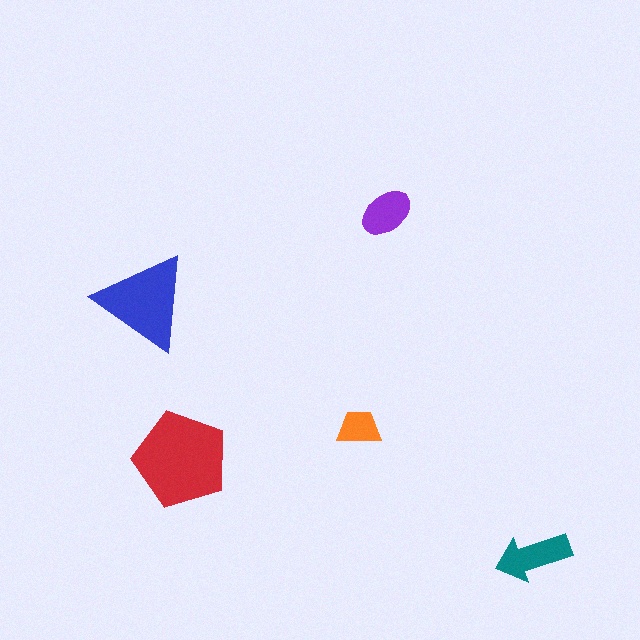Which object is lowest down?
The teal arrow is bottommost.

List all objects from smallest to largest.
The orange trapezoid, the purple ellipse, the teal arrow, the blue triangle, the red pentagon.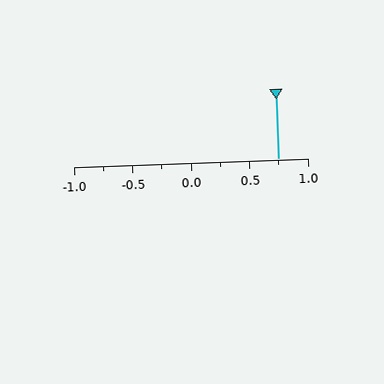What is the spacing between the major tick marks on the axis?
The major ticks are spaced 0.5 apart.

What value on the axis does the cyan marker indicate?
The marker indicates approximately 0.75.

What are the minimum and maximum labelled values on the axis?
The axis runs from -1.0 to 1.0.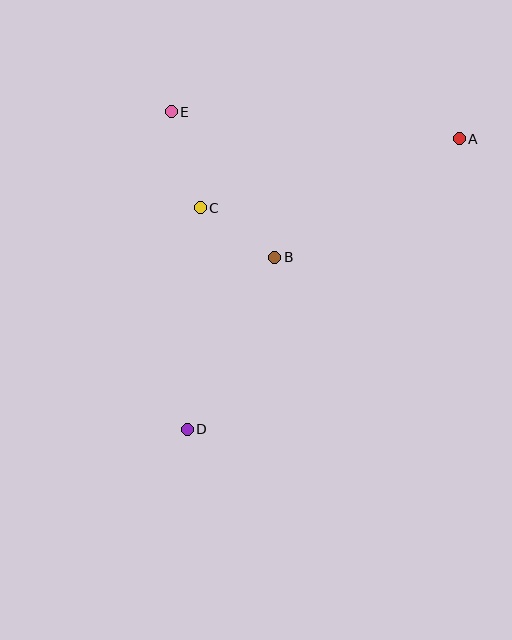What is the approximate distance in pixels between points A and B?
The distance between A and B is approximately 219 pixels.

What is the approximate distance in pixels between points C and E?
The distance between C and E is approximately 100 pixels.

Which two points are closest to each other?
Points B and C are closest to each other.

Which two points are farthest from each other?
Points A and D are farthest from each other.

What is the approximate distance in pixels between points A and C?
The distance between A and C is approximately 268 pixels.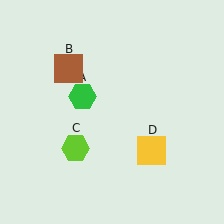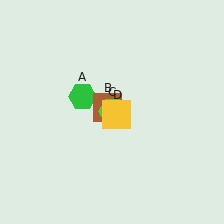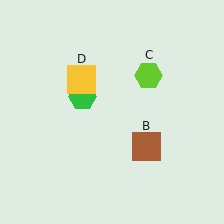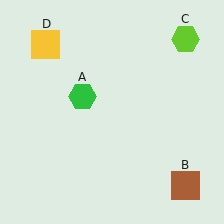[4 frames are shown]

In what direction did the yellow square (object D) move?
The yellow square (object D) moved up and to the left.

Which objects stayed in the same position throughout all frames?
Green hexagon (object A) remained stationary.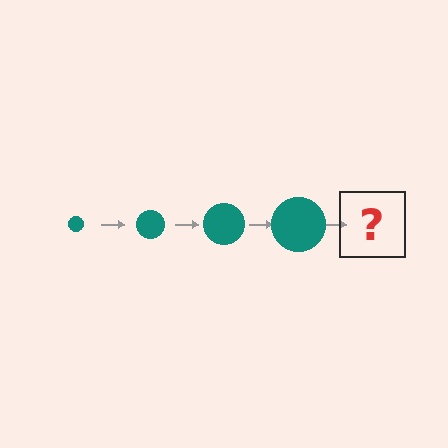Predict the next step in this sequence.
The next step is a teal circle, larger than the previous one.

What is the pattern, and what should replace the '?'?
The pattern is that the circle gets progressively larger each step. The '?' should be a teal circle, larger than the previous one.